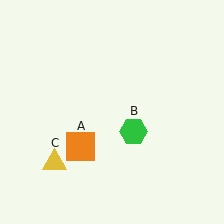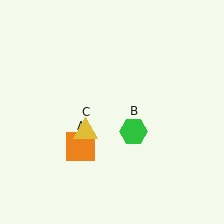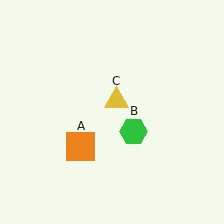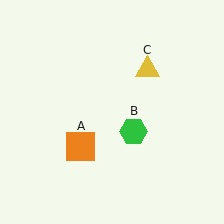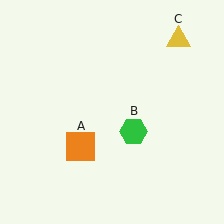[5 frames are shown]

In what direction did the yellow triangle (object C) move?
The yellow triangle (object C) moved up and to the right.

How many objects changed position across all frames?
1 object changed position: yellow triangle (object C).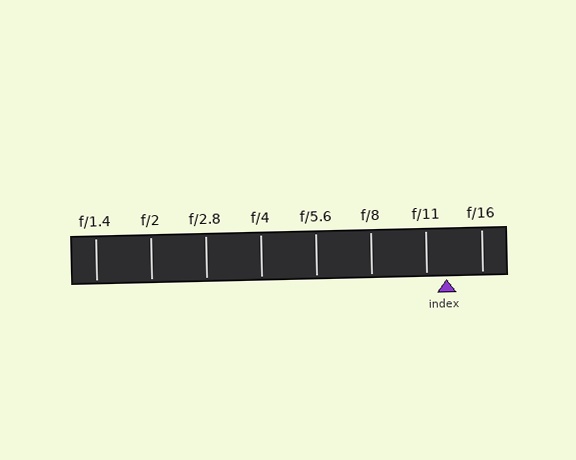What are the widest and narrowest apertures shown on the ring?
The widest aperture shown is f/1.4 and the narrowest is f/16.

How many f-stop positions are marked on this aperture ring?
There are 8 f-stop positions marked.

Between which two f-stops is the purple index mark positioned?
The index mark is between f/11 and f/16.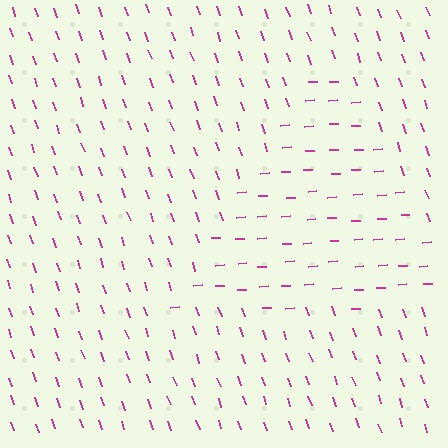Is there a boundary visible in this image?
Yes, there is a texture boundary formed by a change in line orientation.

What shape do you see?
I see a triangle.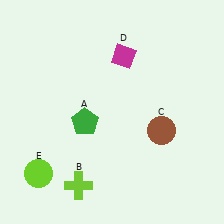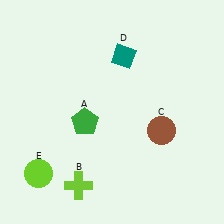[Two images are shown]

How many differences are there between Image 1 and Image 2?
There is 1 difference between the two images.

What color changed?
The diamond (D) changed from magenta in Image 1 to teal in Image 2.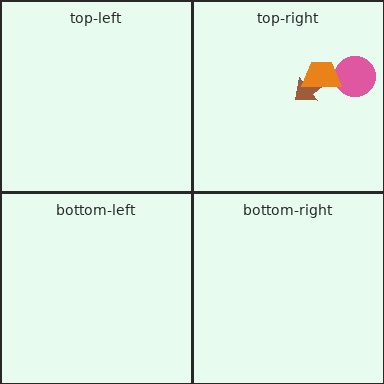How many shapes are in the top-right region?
3.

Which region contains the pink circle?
The top-right region.